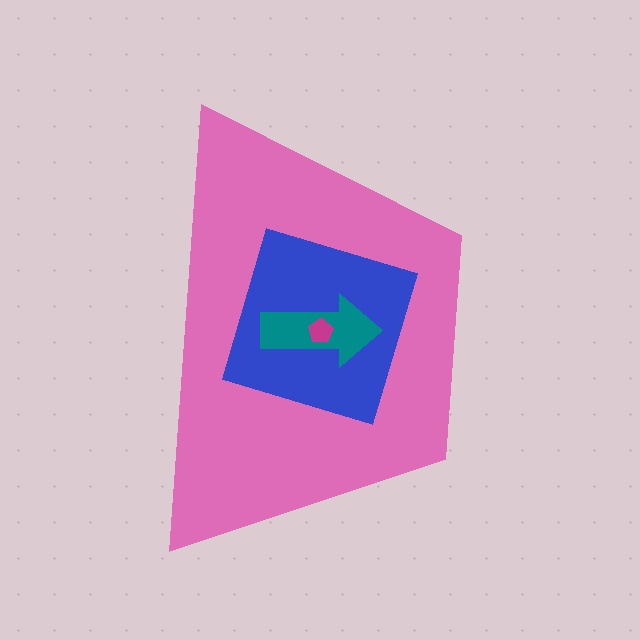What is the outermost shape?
The pink trapezoid.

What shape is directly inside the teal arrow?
The magenta pentagon.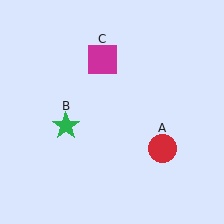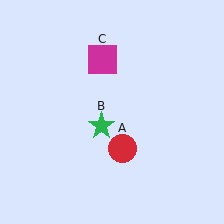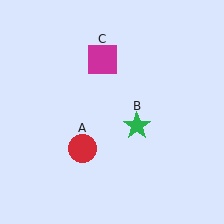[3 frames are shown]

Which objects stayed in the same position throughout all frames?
Magenta square (object C) remained stationary.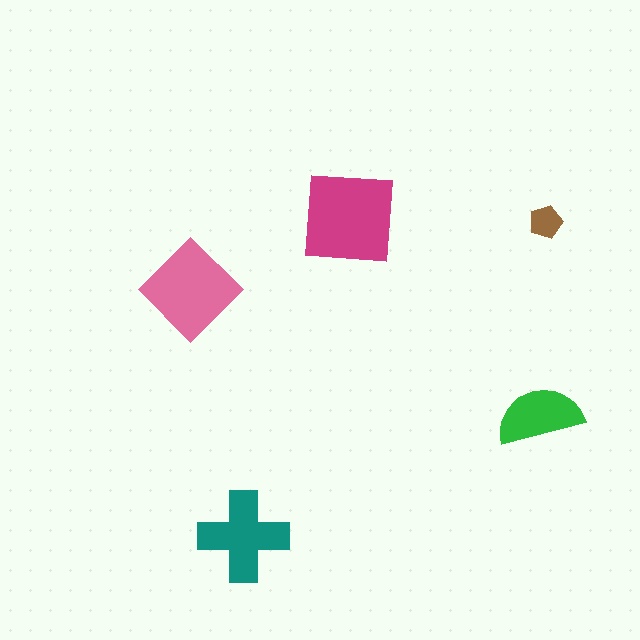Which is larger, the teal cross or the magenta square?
The magenta square.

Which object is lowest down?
The teal cross is bottommost.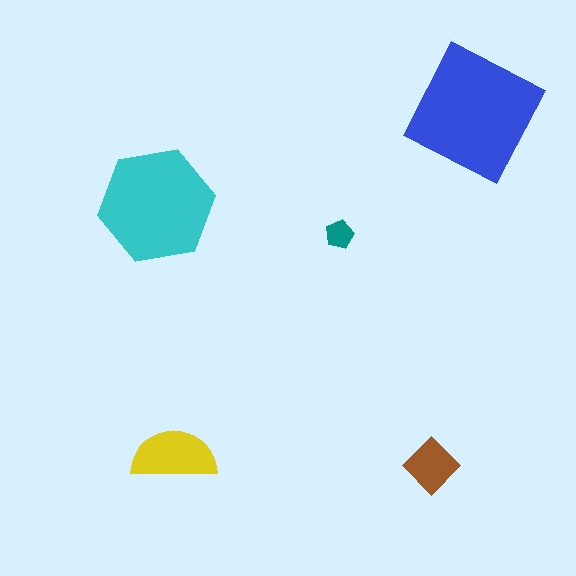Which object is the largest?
The blue square.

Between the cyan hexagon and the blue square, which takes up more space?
The blue square.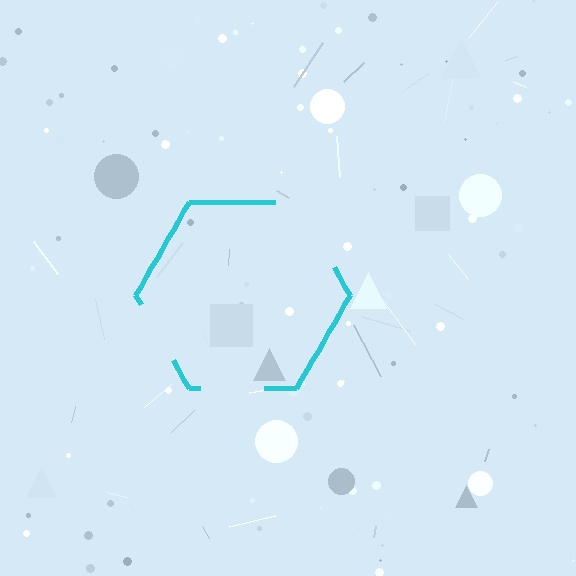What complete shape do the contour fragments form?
The contour fragments form a hexagon.